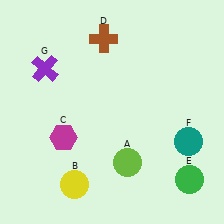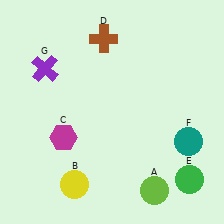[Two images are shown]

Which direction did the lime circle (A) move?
The lime circle (A) moved down.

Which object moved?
The lime circle (A) moved down.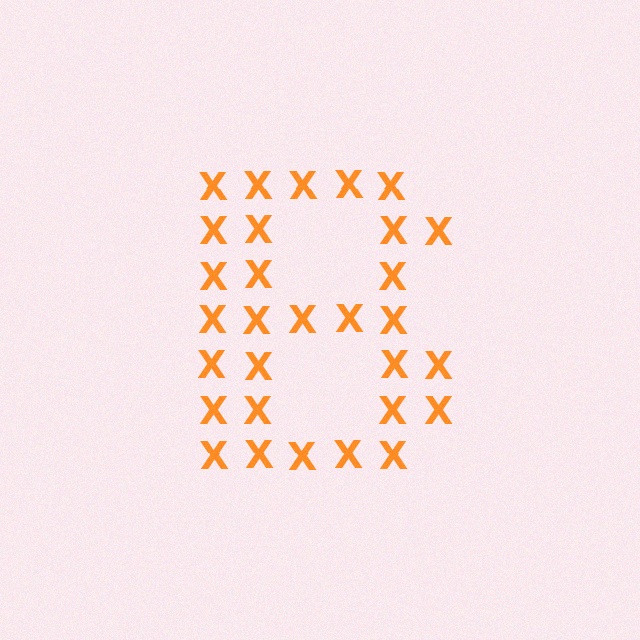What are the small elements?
The small elements are letter X's.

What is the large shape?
The large shape is the letter B.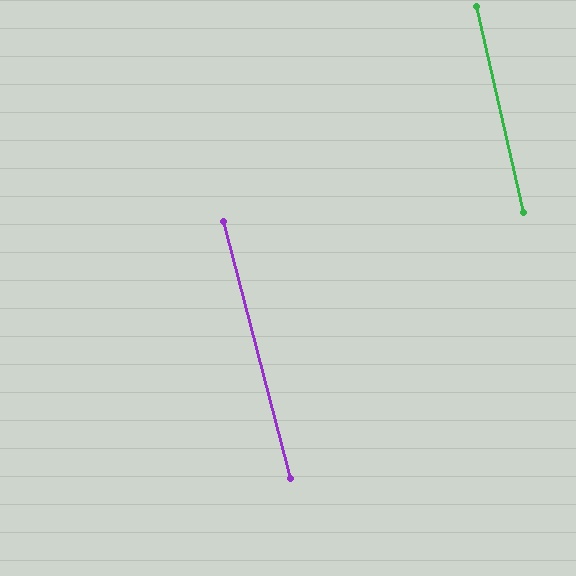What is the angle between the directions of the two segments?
Approximately 2 degrees.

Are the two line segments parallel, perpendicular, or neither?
Parallel — their directions differ by only 1.9°.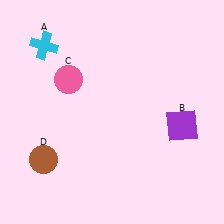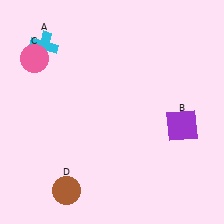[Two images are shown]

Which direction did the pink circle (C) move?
The pink circle (C) moved left.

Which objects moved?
The objects that moved are: the pink circle (C), the brown circle (D).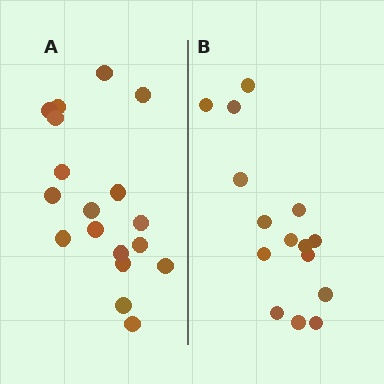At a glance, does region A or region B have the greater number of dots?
Region A (the left region) has more dots.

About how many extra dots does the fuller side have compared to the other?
Region A has just a few more — roughly 2 or 3 more dots than region B.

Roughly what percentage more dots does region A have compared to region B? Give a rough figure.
About 20% more.